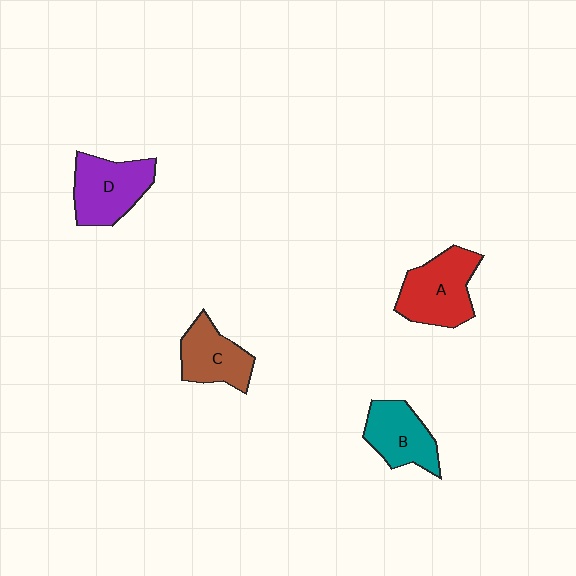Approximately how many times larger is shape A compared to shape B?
Approximately 1.3 times.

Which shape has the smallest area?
Shape C (brown).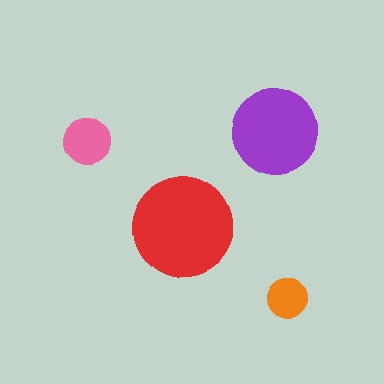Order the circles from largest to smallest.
the red one, the purple one, the pink one, the orange one.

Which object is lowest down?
The orange circle is bottommost.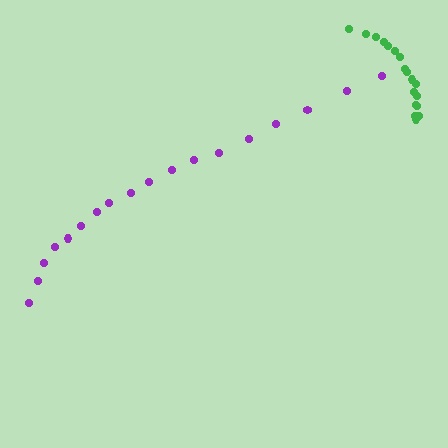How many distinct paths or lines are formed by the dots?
There are 2 distinct paths.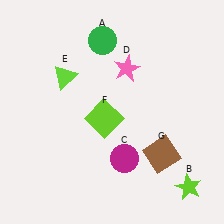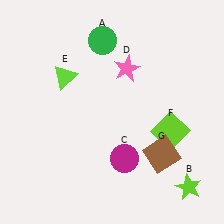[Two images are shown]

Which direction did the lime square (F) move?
The lime square (F) moved right.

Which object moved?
The lime square (F) moved right.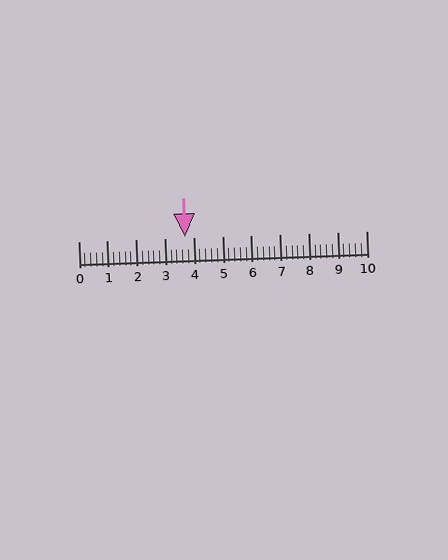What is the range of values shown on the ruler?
The ruler shows values from 0 to 10.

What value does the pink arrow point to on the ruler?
The pink arrow points to approximately 3.7.